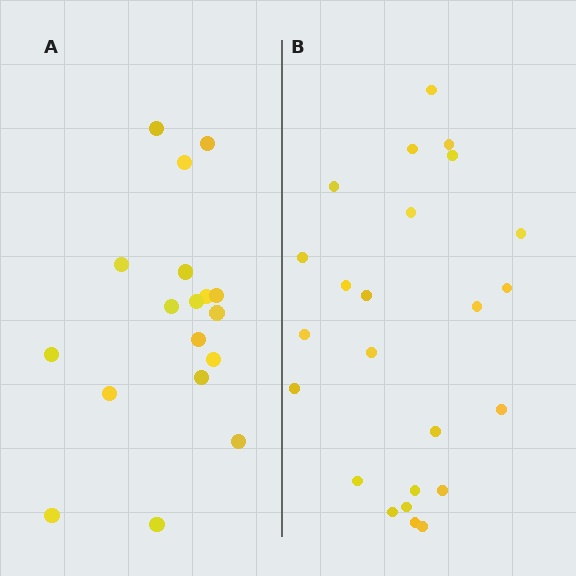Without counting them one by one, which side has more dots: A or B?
Region B (the right region) has more dots.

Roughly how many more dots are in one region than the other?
Region B has about 6 more dots than region A.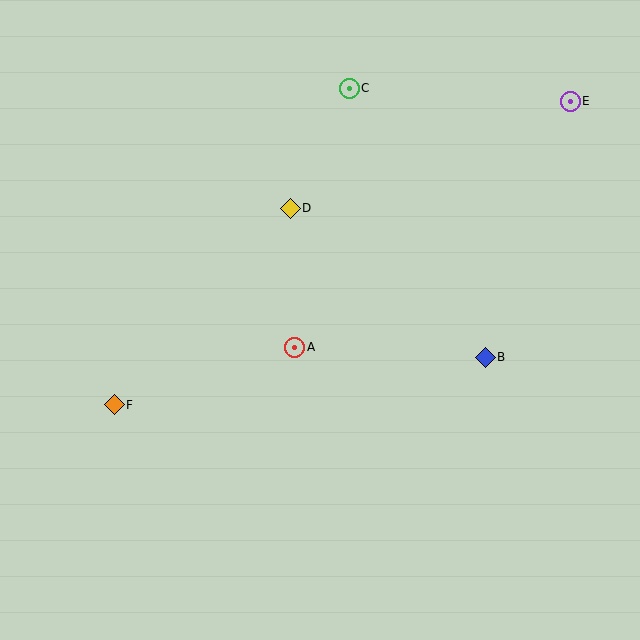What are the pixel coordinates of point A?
Point A is at (295, 347).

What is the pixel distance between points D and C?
The distance between D and C is 134 pixels.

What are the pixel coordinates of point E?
Point E is at (570, 101).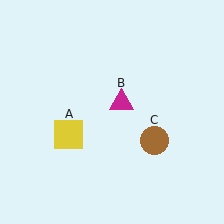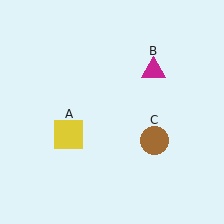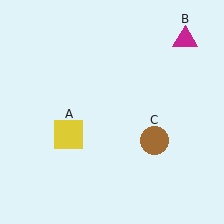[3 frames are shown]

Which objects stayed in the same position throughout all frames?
Yellow square (object A) and brown circle (object C) remained stationary.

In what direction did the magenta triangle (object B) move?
The magenta triangle (object B) moved up and to the right.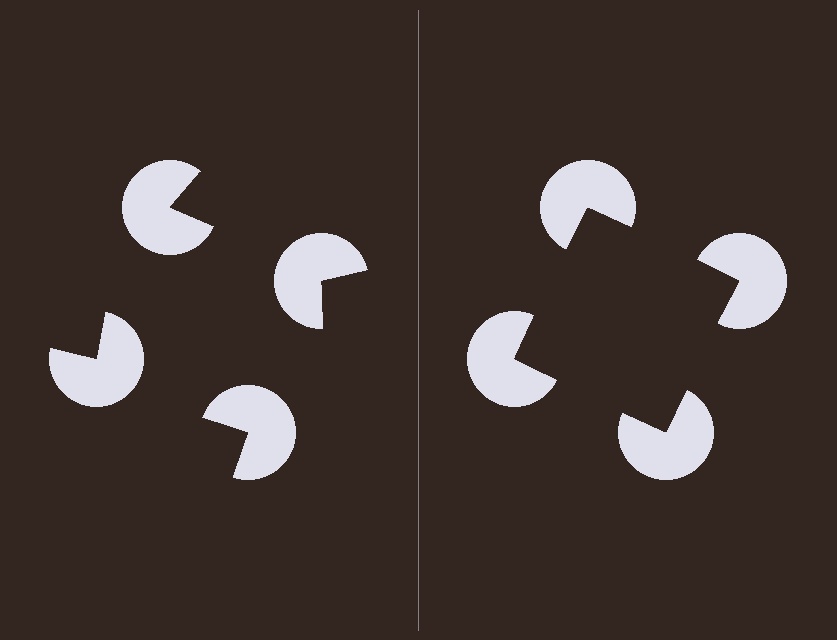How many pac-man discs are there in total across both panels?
8 — 4 on each side.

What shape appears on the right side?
An illusory square.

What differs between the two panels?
The pac-man discs are positioned identically on both sides; only the wedge orientations differ. On the right they align to a square; on the left they are misaligned.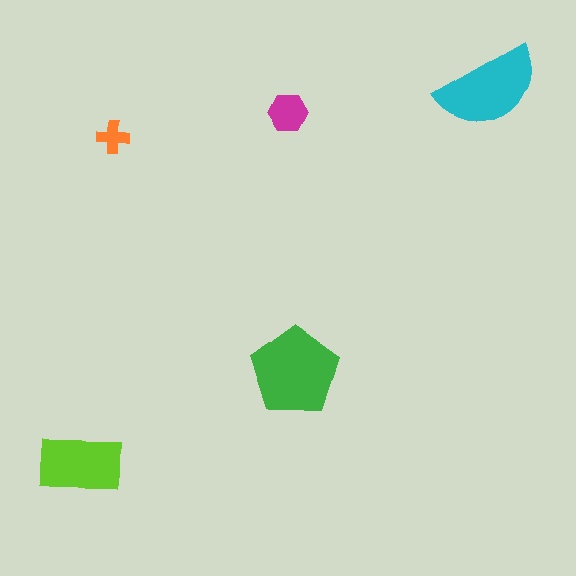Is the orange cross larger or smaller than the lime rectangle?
Smaller.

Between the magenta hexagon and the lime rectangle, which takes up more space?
The lime rectangle.